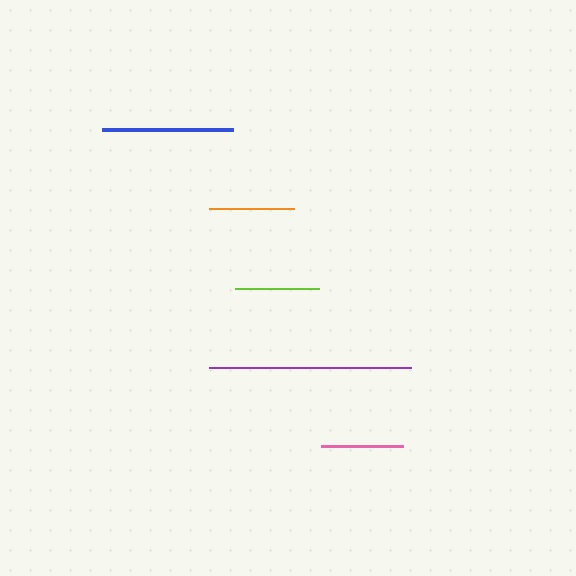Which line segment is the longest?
The purple line is the longest at approximately 202 pixels.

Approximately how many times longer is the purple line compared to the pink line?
The purple line is approximately 2.5 times the length of the pink line.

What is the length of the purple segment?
The purple segment is approximately 202 pixels long.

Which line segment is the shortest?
The pink line is the shortest at approximately 82 pixels.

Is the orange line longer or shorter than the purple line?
The purple line is longer than the orange line.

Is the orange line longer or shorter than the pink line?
The orange line is longer than the pink line.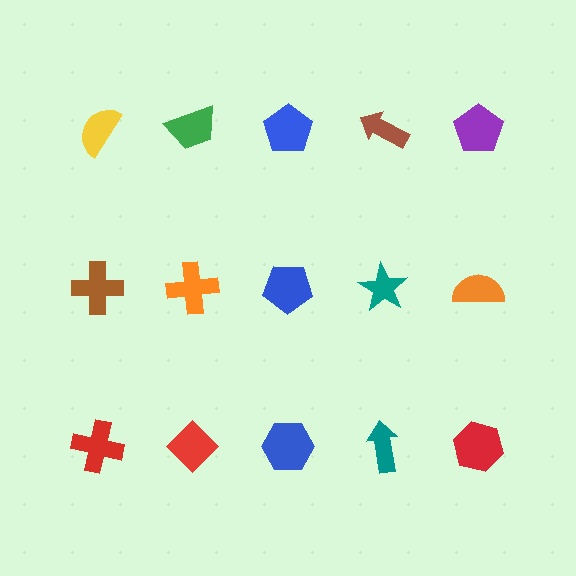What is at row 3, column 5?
A red hexagon.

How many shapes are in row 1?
5 shapes.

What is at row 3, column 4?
A teal arrow.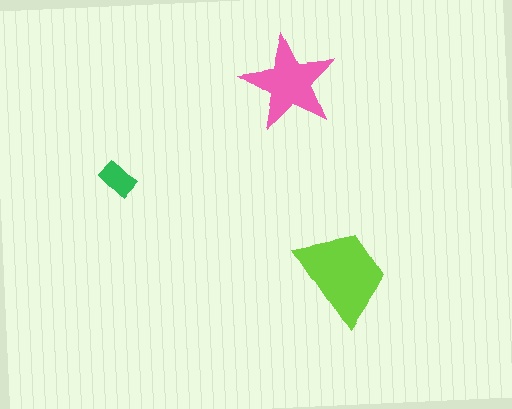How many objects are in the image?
There are 3 objects in the image.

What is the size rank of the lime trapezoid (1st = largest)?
1st.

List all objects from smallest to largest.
The green rectangle, the pink star, the lime trapezoid.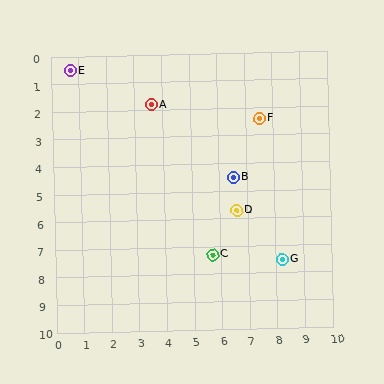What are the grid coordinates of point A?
Point A is at approximately (3.6, 1.8).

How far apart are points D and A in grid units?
Points D and A are about 4.9 grid units apart.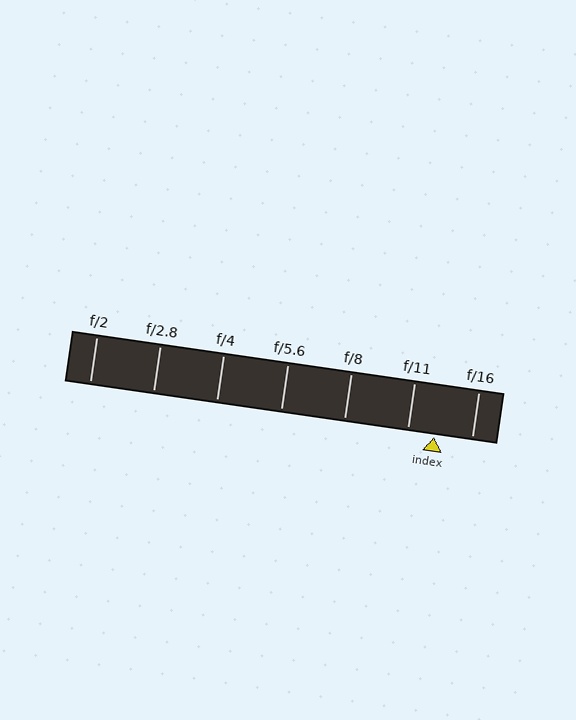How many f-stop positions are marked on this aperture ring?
There are 7 f-stop positions marked.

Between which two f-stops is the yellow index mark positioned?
The index mark is between f/11 and f/16.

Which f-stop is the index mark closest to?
The index mark is closest to f/11.